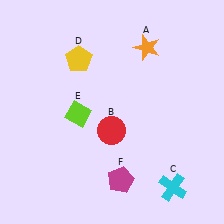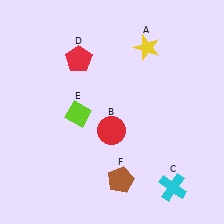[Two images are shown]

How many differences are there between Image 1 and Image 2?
There are 3 differences between the two images.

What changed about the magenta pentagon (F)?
In Image 1, F is magenta. In Image 2, it changed to brown.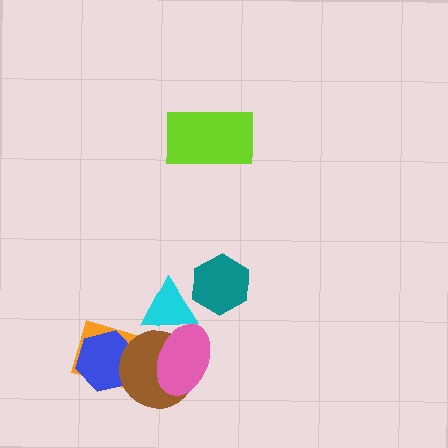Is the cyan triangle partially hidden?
Yes, it is partially covered by another shape.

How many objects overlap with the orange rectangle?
4 objects overlap with the orange rectangle.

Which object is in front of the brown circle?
The pink ellipse is in front of the brown circle.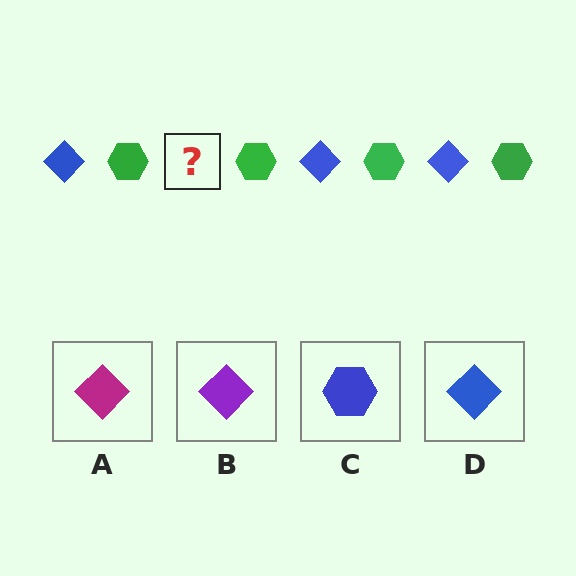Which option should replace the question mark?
Option D.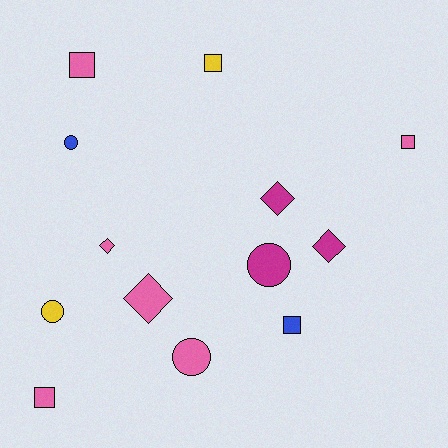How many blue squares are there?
There is 1 blue square.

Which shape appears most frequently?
Square, with 5 objects.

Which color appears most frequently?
Pink, with 6 objects.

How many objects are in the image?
There are 13 objects.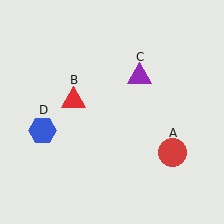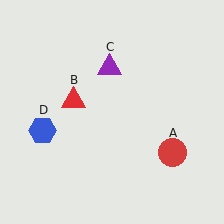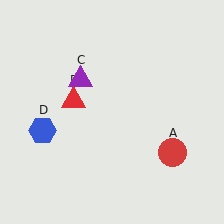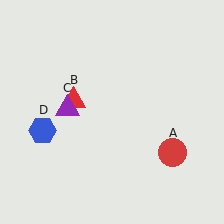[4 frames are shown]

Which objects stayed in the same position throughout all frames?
Red circle (object A) and red triangle (object B) and blue hexagon (object D) remained stationary.